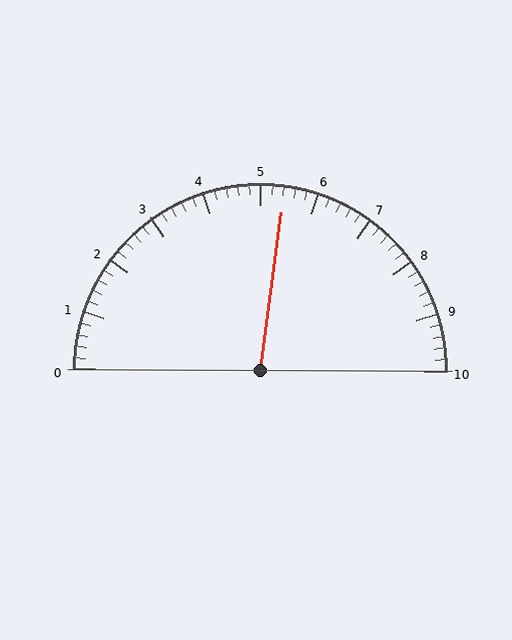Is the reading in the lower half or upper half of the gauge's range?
The reading is in the upper half of the range (0 to 10).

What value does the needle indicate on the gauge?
The needle indicates approximately 5.4.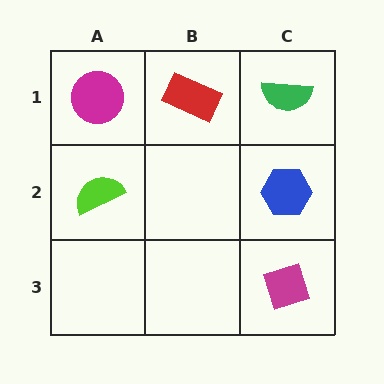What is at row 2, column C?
A blue hexagon.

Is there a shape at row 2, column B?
No, that cell is empty.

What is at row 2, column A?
A lime semicircle.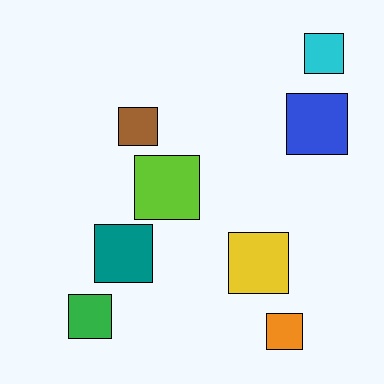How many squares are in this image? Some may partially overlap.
There are 8 squares.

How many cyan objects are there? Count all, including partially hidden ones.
There is 1 cyan object.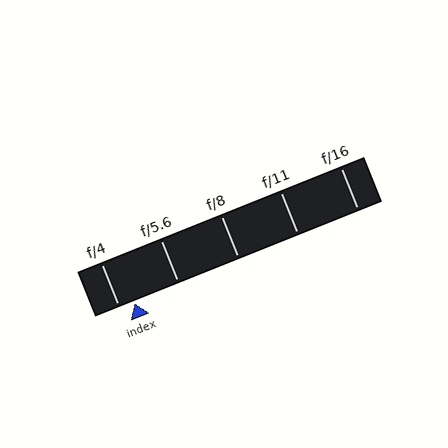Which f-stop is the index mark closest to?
The index mark is closest to f/4.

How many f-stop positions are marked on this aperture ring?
There are 5 f-stop positions marked.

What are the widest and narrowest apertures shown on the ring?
The widest aperture shown is f/4 and the narrowest is f/16.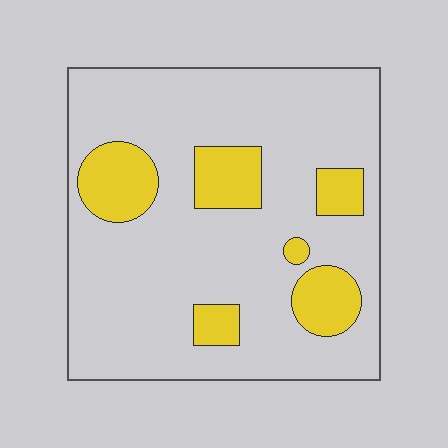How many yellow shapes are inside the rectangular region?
6.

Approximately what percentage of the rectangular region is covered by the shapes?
Approximately 20%.